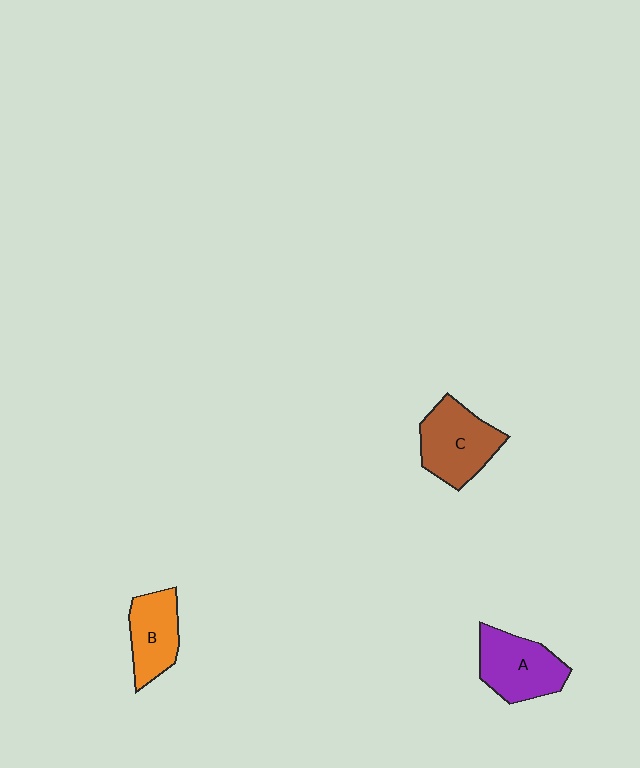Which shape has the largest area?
Shape C (brown).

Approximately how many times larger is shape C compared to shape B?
Approximately 1.3 times.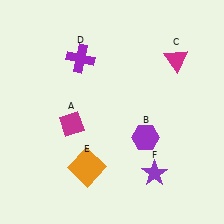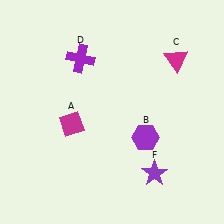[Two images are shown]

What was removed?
The orange square (E) was removed in Image 2.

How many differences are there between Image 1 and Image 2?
There is 1 difference between the two images.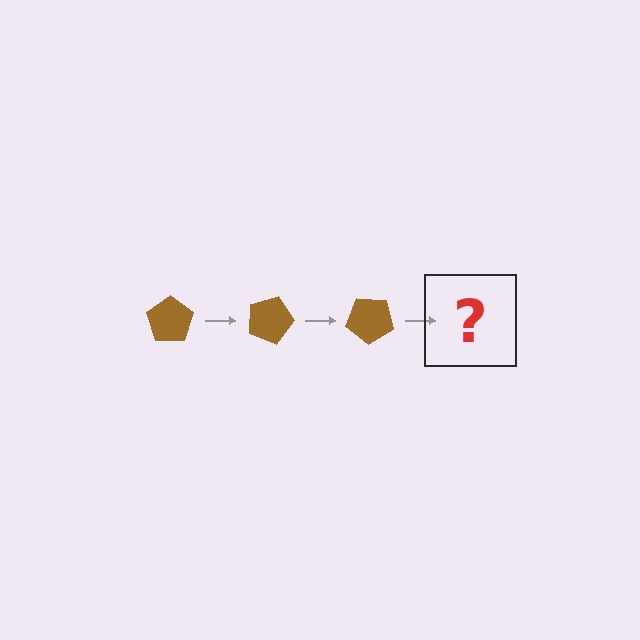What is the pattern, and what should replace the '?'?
The pattern is that the pentagon rotates 20 degrees each step. The '?' should be a brown pentagon rotated 60 degrees.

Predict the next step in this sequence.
The next step is a brown pentagon rotated 60 degrees.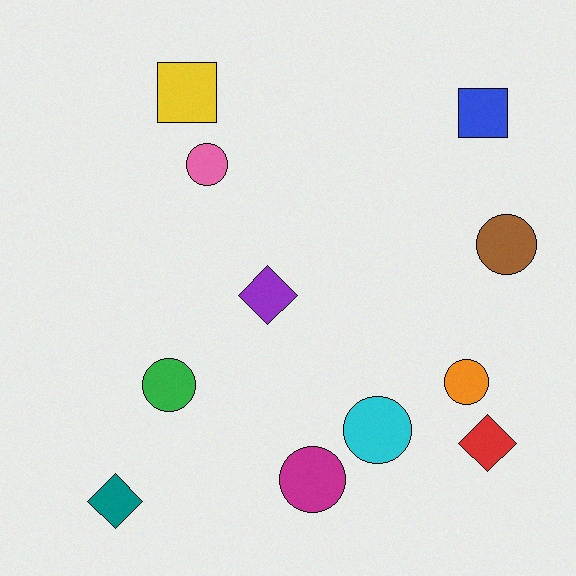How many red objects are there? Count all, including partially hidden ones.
There is 1 red object.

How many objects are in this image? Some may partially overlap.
There are 11 objects.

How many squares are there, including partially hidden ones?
There are 2 squares.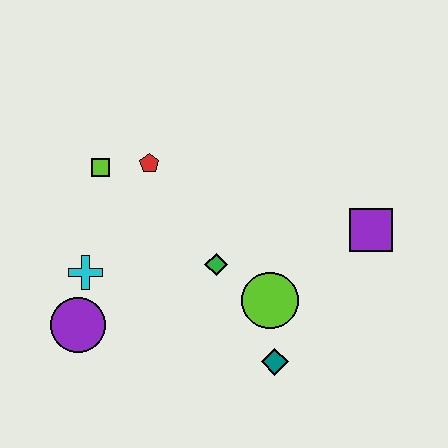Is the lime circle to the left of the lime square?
No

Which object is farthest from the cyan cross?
The purple square is farthest from the cyan cross.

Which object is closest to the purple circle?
The cyan cross is closest to the purple circle.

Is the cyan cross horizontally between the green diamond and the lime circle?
No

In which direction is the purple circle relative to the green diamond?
The purple circle is to the left of the green diamond.